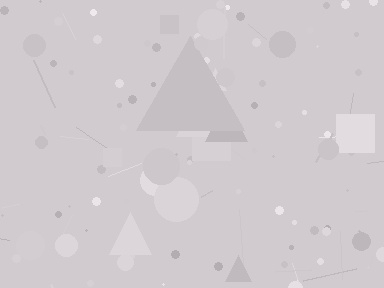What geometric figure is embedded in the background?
A triangle is embedded in the background.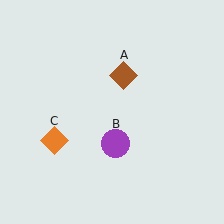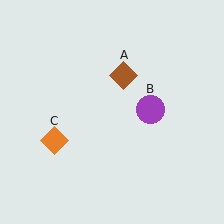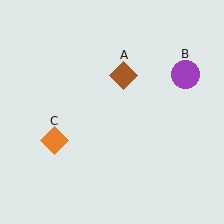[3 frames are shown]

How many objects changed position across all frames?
1 object changed position: purple circle (object B).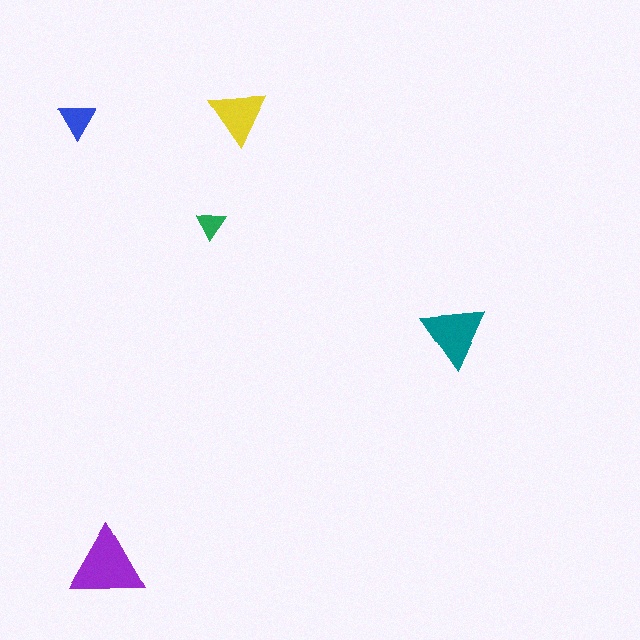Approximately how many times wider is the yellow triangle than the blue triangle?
About 1.5 times wider.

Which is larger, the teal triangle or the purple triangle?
The purple one.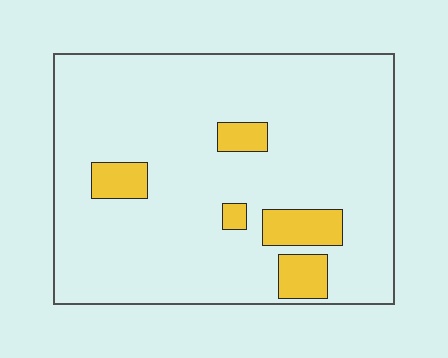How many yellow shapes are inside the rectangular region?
5.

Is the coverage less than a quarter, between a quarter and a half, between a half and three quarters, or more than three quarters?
Less than a quarter.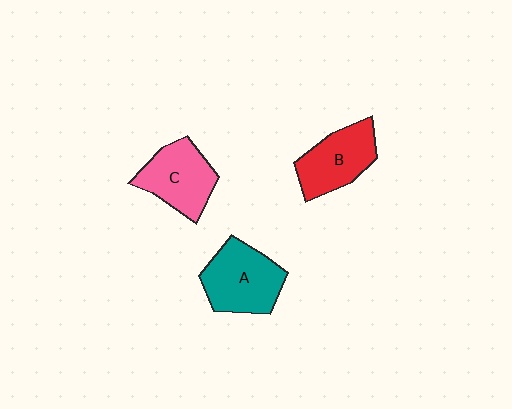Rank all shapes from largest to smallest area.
From largest to smallest: A (teal), C (pink), B (red).